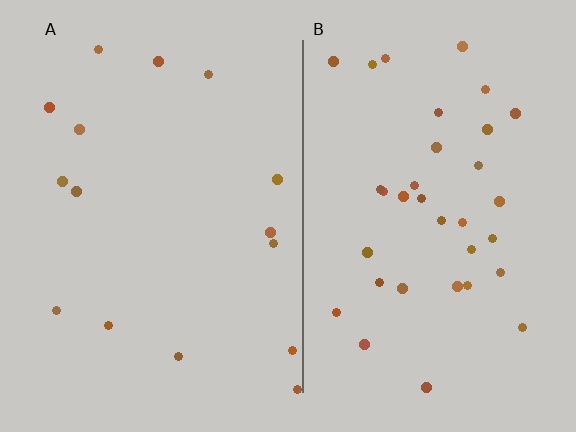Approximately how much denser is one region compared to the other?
Approximately 2.3× — region B over region A.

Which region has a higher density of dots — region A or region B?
B (the right).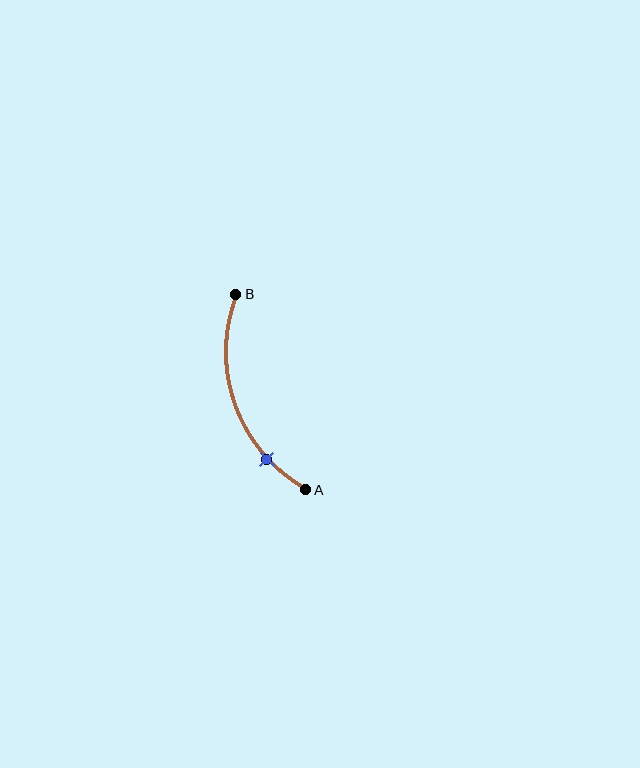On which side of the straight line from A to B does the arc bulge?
The arc bulges to the left of the straight line connecting A and B.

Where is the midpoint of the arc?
The arc midpoint is the point on the curve farthest from the straight line joining A and B. It sits to the left of that line.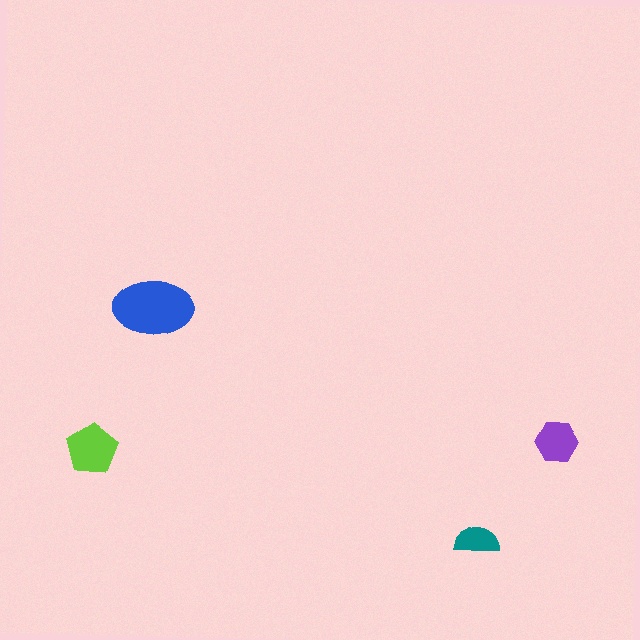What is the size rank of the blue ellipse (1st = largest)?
1st.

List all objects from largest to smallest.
The blue ellipse, the lime pentagon, the purple hexagon, the teal semicircle.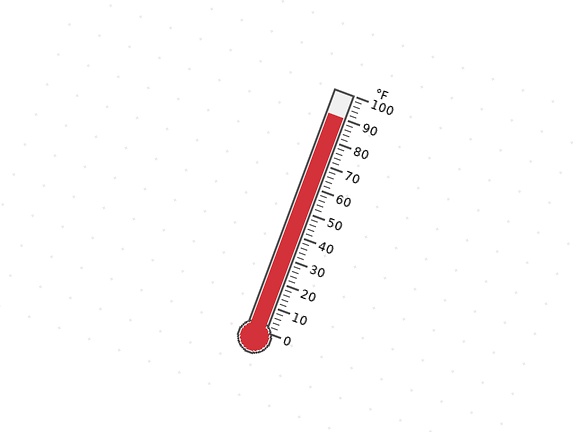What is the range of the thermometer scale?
The thermometer scale ranges from 0°F to 100°F.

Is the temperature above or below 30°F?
The temperature is above 30°F.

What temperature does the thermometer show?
The thermometer shows approximately 90°F.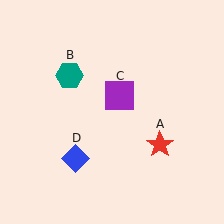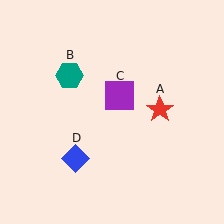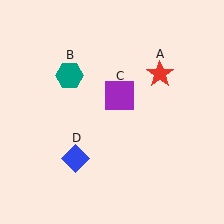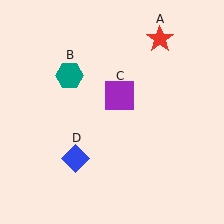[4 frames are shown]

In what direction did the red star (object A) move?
The red star (object A) moved up.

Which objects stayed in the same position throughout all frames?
Teal hexagon (object B) and purple square (object C) and blue diamond (object D) remained stationary.